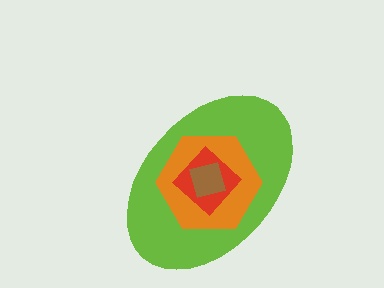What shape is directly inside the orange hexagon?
The red diamond.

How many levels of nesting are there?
4.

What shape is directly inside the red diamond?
The brown square.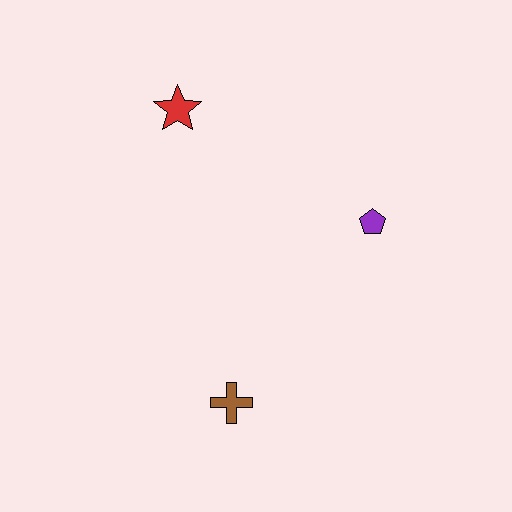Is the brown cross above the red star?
No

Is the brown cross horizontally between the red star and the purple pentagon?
Yes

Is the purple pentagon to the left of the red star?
No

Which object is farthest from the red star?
The brown cross is farthest from the red star.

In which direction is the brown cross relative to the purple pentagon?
The brown cross is below the purple pentagon.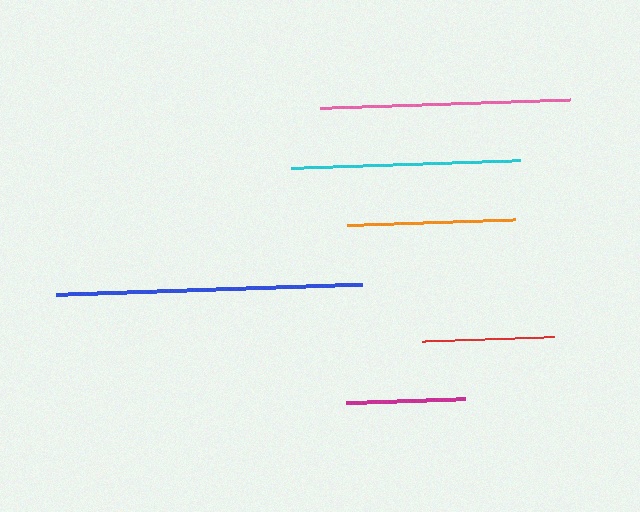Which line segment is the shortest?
The magenta line is the shortest at approximately 119 pixels.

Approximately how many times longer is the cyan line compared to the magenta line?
The cyan line is approximately 1.9 times the length of the magenta line.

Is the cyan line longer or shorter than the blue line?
The blue line is longer than the cyan line.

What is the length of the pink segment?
The pink segment is approximately 250 pixels long.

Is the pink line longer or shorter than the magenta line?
The pink line is longer than the magenta line.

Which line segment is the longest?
The blue line is the longest at approximately 306 pixels.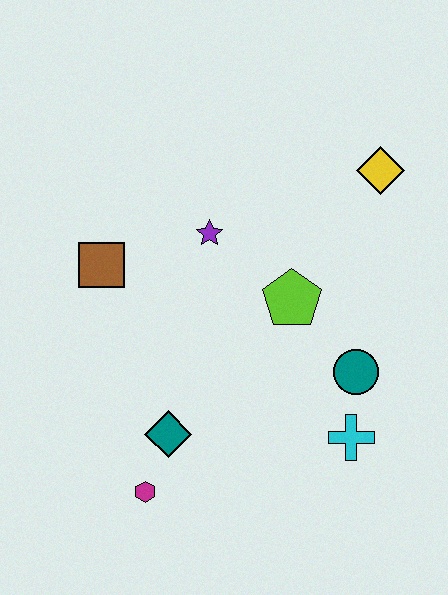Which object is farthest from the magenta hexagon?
The yellow diamond is farthest from the magenta hexagon.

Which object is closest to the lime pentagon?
The teal circle is closest to the lime pentagon.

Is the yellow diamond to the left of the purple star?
No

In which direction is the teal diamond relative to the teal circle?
The teal diamond is to the left of the teal circle.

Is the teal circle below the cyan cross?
No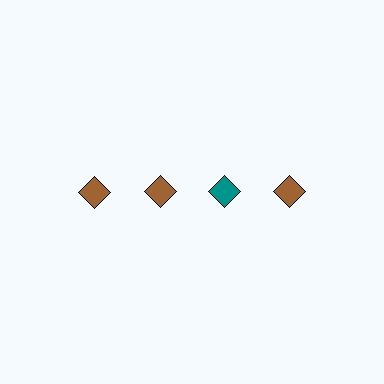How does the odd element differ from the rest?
It has a different color: teal instead of brown.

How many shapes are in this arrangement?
There are 4 shapes arranged in a grid pattern.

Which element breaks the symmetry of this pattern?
The teal diamond in the top row, center column breaks the symmetry. All other shapes are brown diamonds.